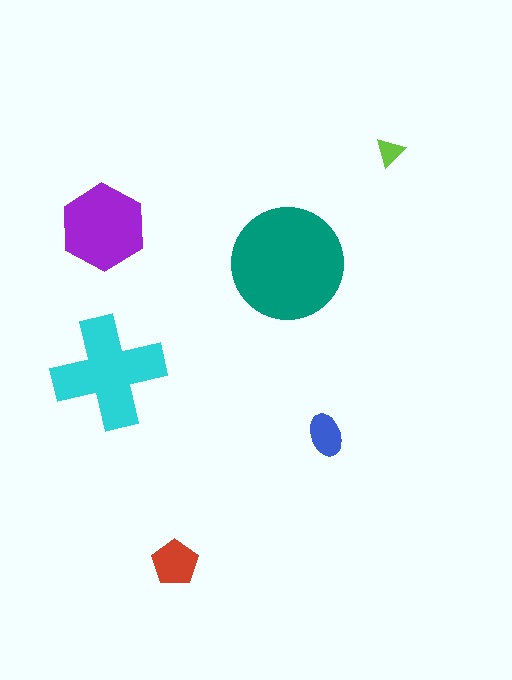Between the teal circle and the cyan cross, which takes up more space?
The teal circle.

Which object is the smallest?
The lime triangle.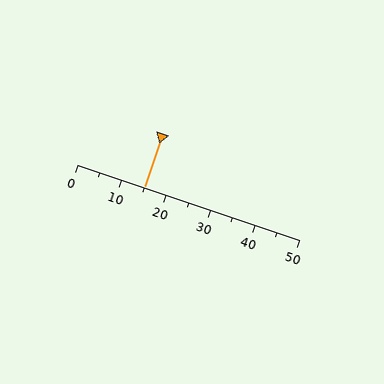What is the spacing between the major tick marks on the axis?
The major ticks are spaced 10 apart.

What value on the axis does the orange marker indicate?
The marker indicates approximately 15.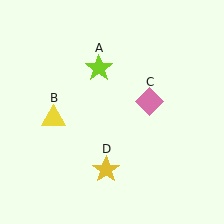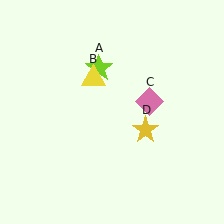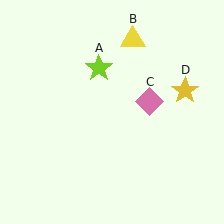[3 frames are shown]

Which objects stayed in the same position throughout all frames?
Lime star (object A) and pink diamond (object C) remained stationary.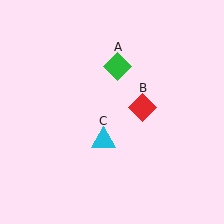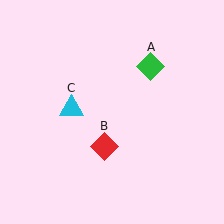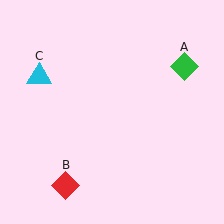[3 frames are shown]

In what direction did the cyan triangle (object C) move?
The cyan triangle (object C) moved up and to the left.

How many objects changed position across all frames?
3 objects changed position: green diamond (object A), red diamond (object B), cyan triangle (object C).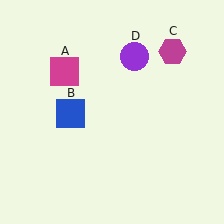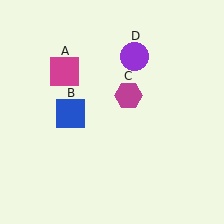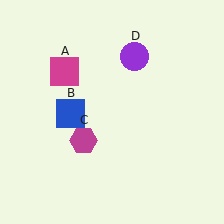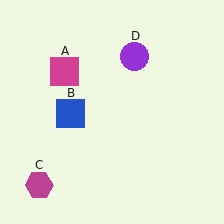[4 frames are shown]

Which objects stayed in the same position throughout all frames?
Magenta square (object A) and blue square (object B) and purple circle (object D) remained stationary.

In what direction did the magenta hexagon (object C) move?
The magenta hexagon (object C) moved down and to the left.